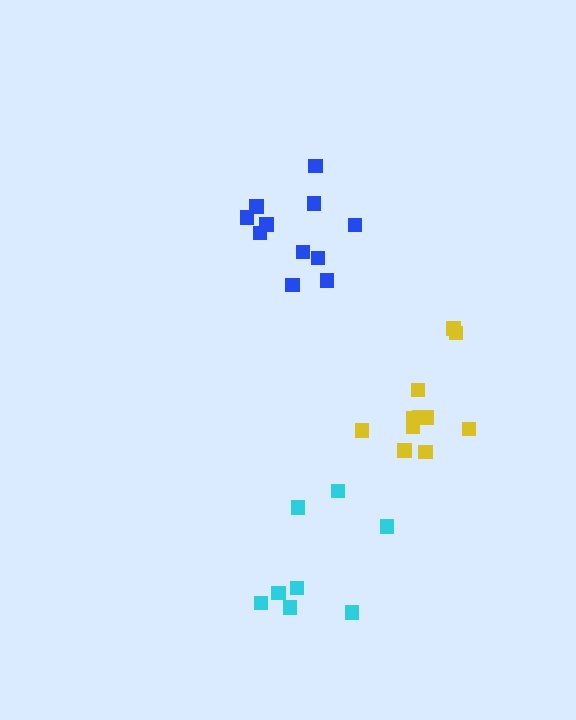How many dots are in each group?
Group 1: 11 dots, Group 2: 11 dots, Group 3: 8 dots (30 total).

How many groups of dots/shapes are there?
There are 3 groups.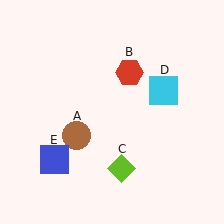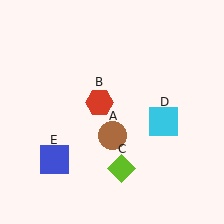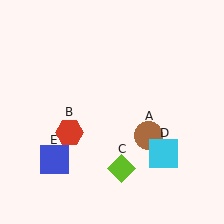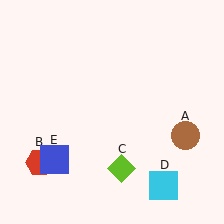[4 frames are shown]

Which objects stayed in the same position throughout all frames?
Lime diamond (object C) and blue square (object E) remained stationary.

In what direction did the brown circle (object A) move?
The brown circle (object A) moved right.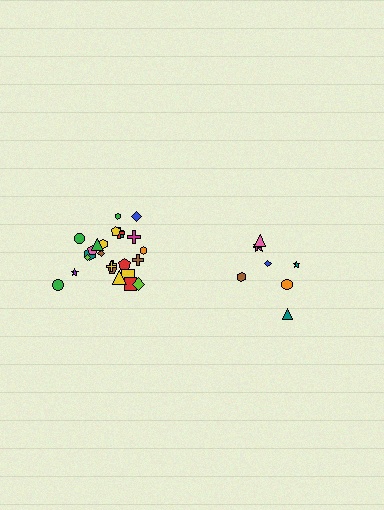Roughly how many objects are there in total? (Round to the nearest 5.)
Roughly 35 objects in total.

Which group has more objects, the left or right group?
The left group.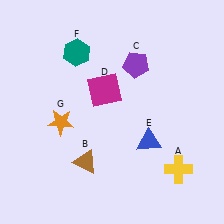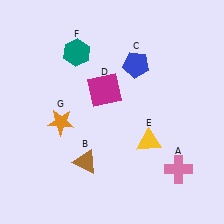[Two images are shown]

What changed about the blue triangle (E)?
In Image 1, E is blue. In Image 2, it changed to yellow.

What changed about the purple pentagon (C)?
In Image 1, C is purple. In Image 2, it changed to blue.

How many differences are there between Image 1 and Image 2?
There are 3 differences between the two images.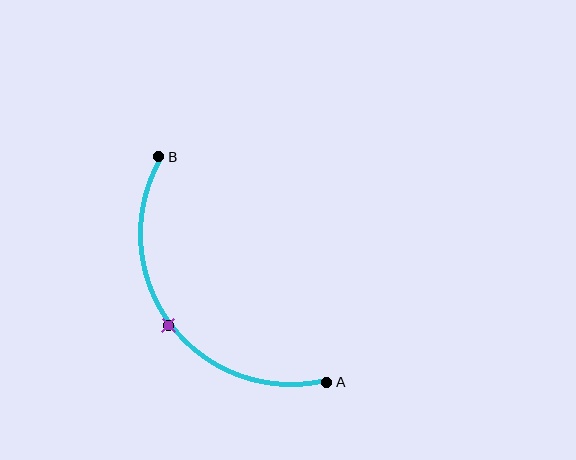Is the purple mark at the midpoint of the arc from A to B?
Yes. The purple mark lies on the arc at equal arc-length from both A and B — it is the arc midpoint.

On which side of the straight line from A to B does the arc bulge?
The arc bulges below and to the left of the straight line connecting A and B.